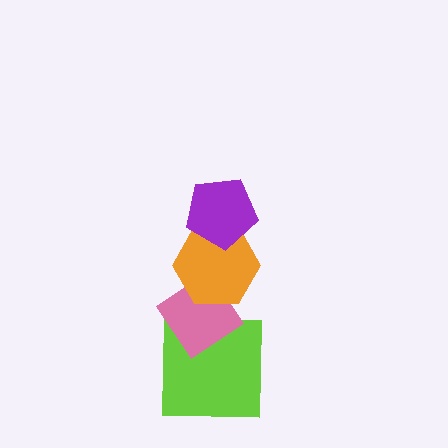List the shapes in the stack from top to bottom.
From top to bottom: the purple pentagon, the orange hexagon, the pink diamond, the lime square.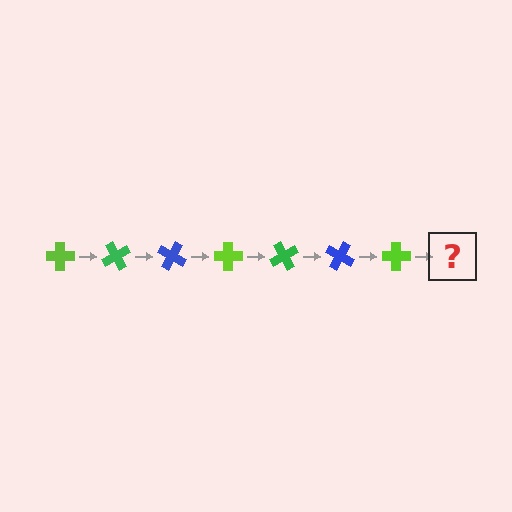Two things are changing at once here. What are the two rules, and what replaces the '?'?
The two rules are that it rotates 60 degrees each step and the color cycles through lime, green, and blue. The '?' should be a green cross, rotated 420 degrees from the start.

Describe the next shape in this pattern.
It should be a green cross, rotated 420 degrees from the start.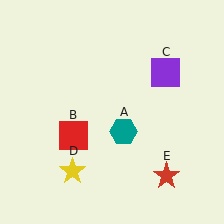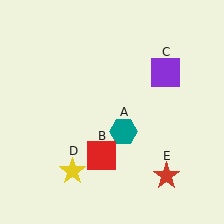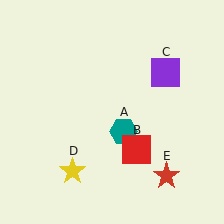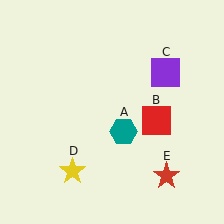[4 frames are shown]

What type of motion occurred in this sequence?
The red square (object B) rotated counterclockwise around the center of the scene.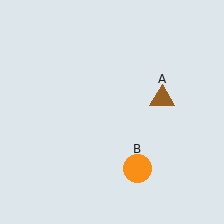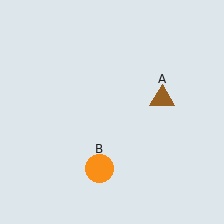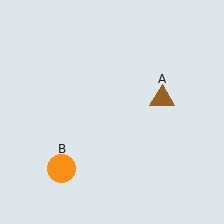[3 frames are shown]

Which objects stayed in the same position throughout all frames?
Brown triangle (object A) remained stationary.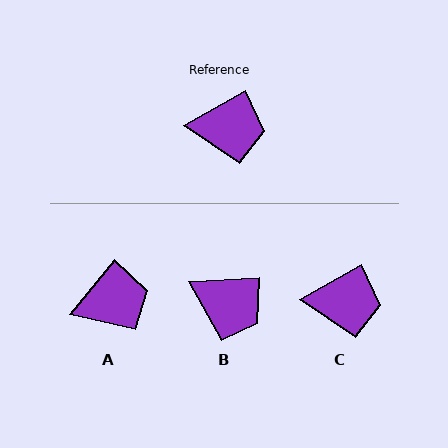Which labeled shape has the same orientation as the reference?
C.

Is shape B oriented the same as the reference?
No, it is off by about 27 degrees.